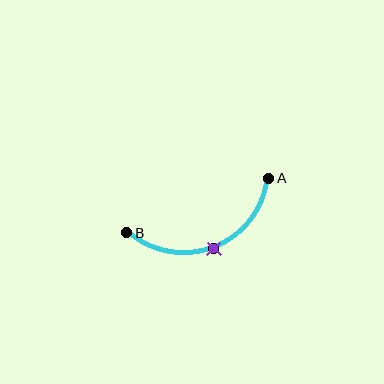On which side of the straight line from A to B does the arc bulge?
The arc bulges below the straight line connecting A and B.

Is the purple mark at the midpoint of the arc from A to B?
Yes. The purple mark lies on the arc at equal arc-length from both A and B — it is the arc midpoint.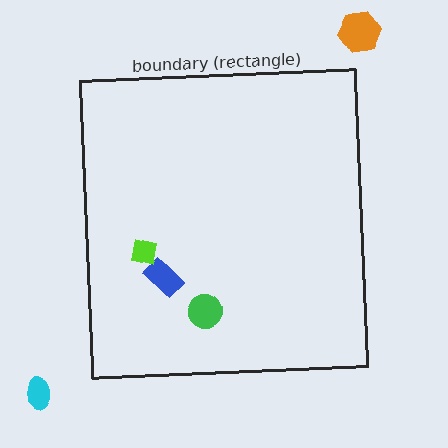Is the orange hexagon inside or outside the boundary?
Outside.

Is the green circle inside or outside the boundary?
Inside.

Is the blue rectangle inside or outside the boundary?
Inside.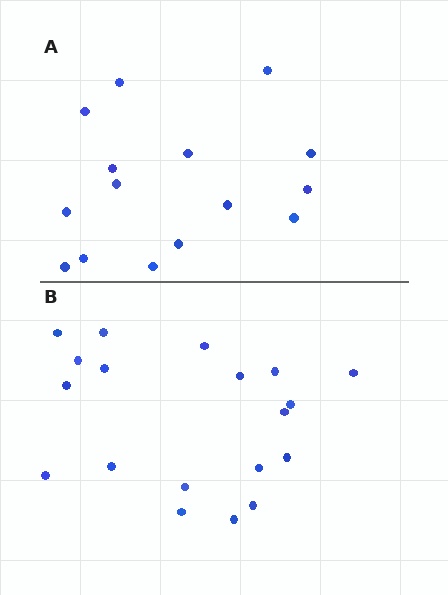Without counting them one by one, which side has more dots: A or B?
Region B (the bottom region) has more dots.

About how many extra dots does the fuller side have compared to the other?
Region B has about 4 more dots than region A.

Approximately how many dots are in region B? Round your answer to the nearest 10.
About 20 dots. (The exact count is 19, which rounds to 20.)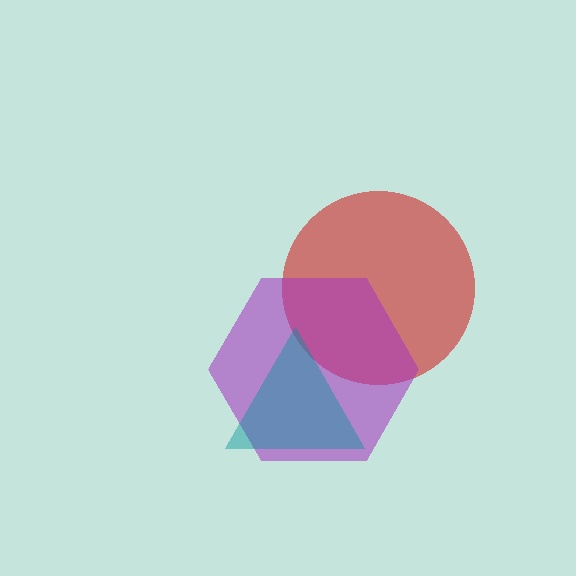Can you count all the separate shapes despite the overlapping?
Yes, there are 3 separate shapes.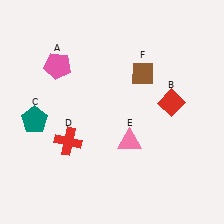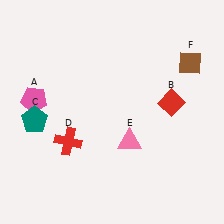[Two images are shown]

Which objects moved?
The objects that moved are: the pink pentagon (A), the brown diamond (F).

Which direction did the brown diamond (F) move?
The brown diamond (F) moved right.